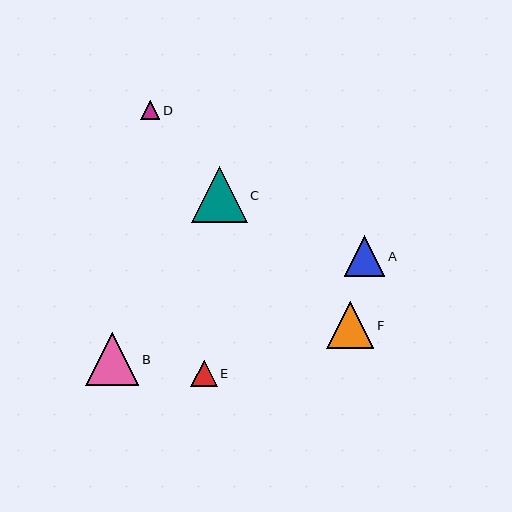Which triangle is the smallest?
Triangle D is the smallest with a size of approximately 19 pixels.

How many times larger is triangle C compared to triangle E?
Triangle C is approximately 2.1 times the size of triangle E.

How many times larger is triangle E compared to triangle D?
Triangle E is approximately 1.4 times the size of triangle D.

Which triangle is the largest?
Triangle C is the largest with a size of approximately 56 pixels.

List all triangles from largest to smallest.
From largest to smallest: C, B, F, A, E, D.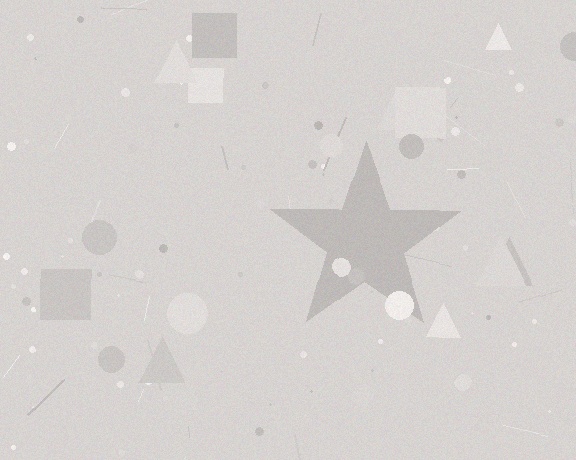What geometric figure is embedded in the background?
A star is embedded in the background.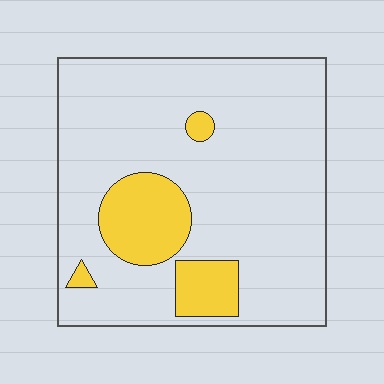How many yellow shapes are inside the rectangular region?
4.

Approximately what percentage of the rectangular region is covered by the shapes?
Approximately 15%.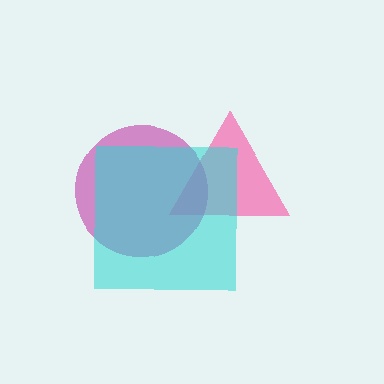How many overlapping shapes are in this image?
There are 3 overlapping shapes in the image.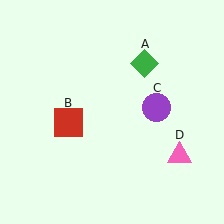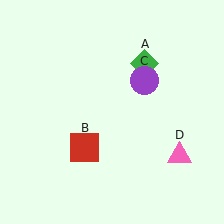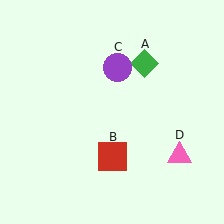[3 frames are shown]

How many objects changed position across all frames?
2 objects changed position: red square (object B), purple circle (object C).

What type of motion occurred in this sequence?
The red square (object B), purple circle (object C) rotated counterclockwise around the center of the scene.